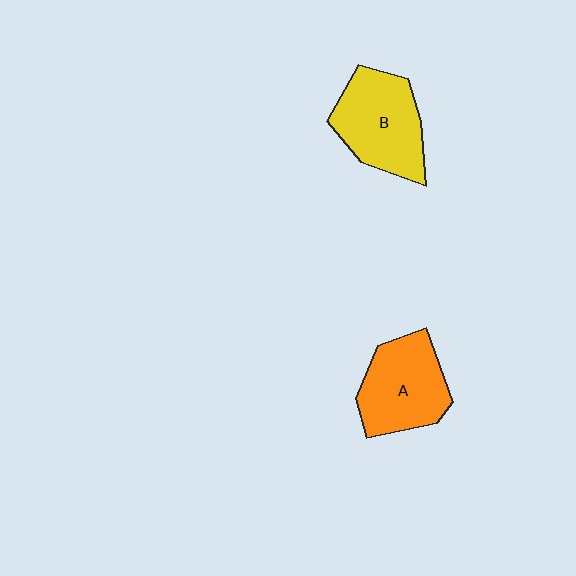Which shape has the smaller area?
Shape A (orange).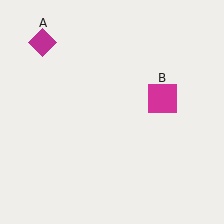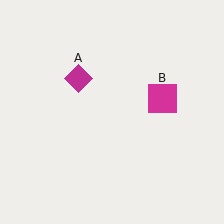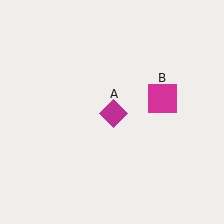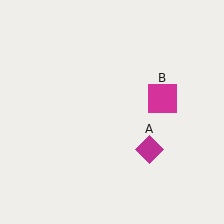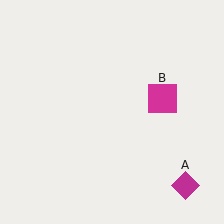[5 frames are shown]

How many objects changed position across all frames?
1 object changed position: magenta diamond (object A).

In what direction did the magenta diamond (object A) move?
The magenta diamond (object A) moved down and to the right.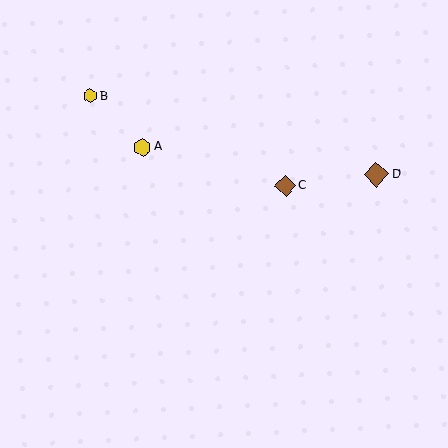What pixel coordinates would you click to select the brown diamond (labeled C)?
Click at (285, 186) to select the brown diamond C.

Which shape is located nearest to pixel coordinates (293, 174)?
The brown diamond (labeled C) at (285, 186) is nearest to that location.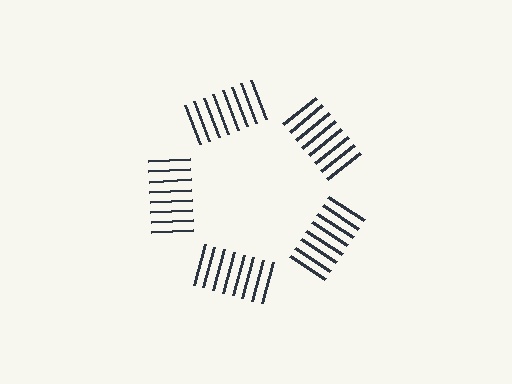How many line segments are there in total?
40 — 8 along each of the 5 edges.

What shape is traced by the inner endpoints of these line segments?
An illusory pentagon — the line segments terminate on its edges but no continuous stroke is drawn.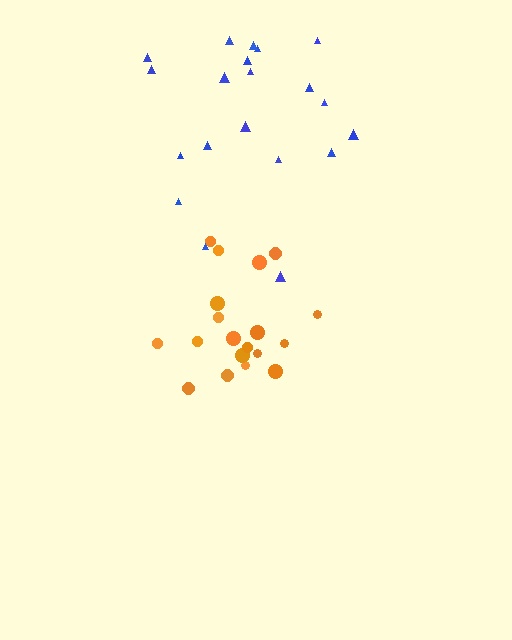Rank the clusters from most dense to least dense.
orange, blue.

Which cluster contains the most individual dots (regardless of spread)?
Blue (20).